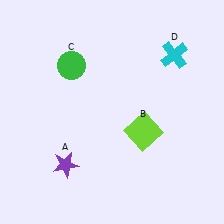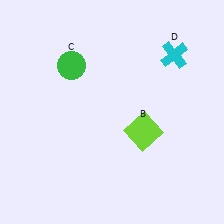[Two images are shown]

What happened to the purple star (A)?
The purple star (A) was removed in Image 2. It was in the bottom-left area of Image 1.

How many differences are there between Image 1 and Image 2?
There is 1 difference between the two images.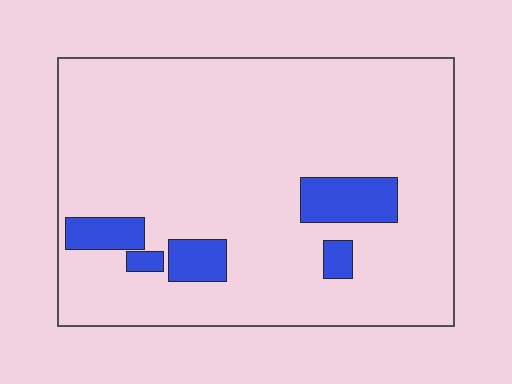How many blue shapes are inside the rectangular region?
5.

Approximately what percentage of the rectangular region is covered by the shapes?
Approximately 10%.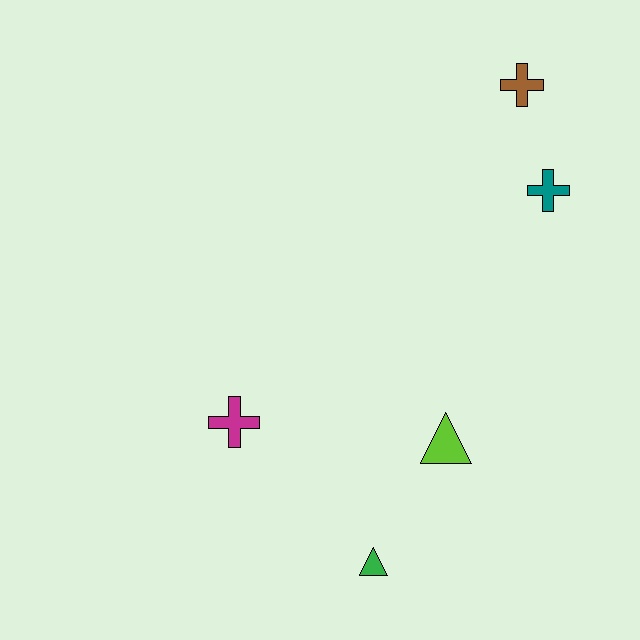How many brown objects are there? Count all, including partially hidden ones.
There is 1 brown object.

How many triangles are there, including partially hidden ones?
There are 2 triangles.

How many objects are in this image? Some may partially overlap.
There are 5 objects.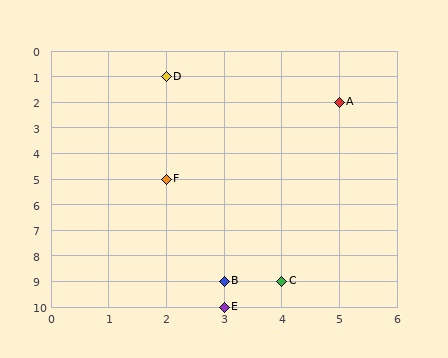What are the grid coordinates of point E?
Point E is at grid coordinates (3, 10).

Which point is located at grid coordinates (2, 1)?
Point D is at (2, 1).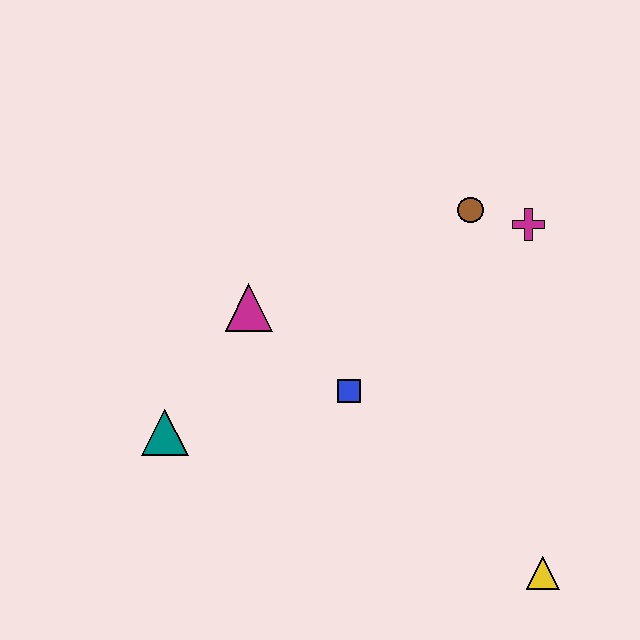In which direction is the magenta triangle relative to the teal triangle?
The magenta triangle is above the teal triangle.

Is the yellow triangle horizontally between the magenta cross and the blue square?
No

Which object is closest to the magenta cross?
The brown circle is closest to the magenta cross.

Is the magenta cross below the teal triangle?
No